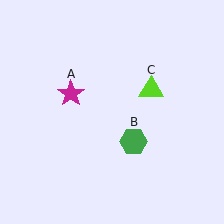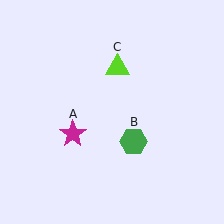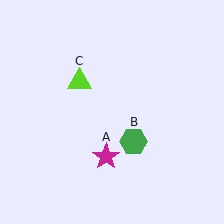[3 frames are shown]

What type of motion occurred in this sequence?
The magenta star (object A), lime triangle (object C) rotated counterclockwise around the center of the scene.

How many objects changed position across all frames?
2 objects changed position: magenta star (object A), lime triangle (object C).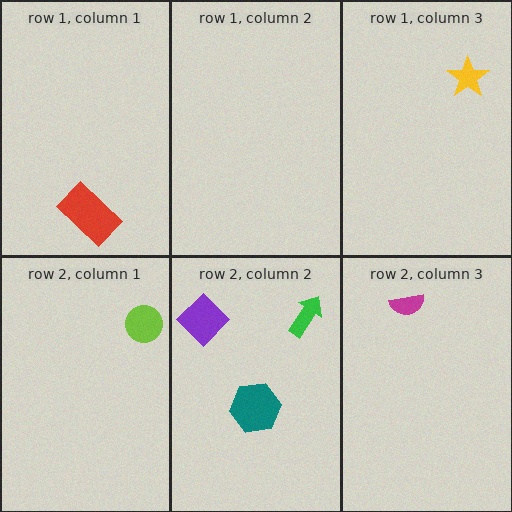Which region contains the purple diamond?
The row 2, column 2 region.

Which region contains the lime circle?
The row 2, column 1 region.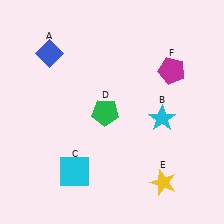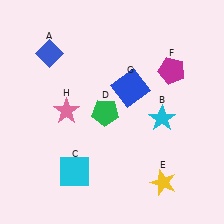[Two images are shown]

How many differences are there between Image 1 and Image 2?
There are 2 differences between the two images.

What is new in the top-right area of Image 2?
A blue square (G) was added in the top-right area of Image 2.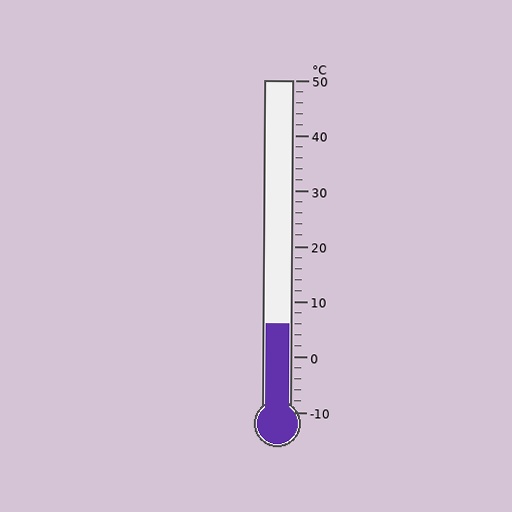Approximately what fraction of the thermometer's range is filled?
The thermometer is filled to approximately 25% of its range.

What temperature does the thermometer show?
The thermometer shows approximately 6°C.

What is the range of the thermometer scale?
The thermometer scale ranges from -10°C to 50°C.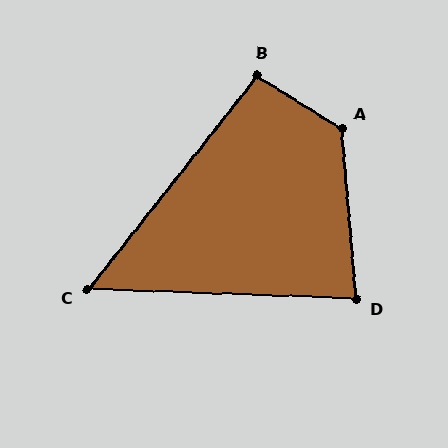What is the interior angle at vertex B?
Approximately 97 degrees (obtuse).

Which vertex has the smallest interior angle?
C, at approximately 53 degrees.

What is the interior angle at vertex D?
Approximately 83 degrees (acute).